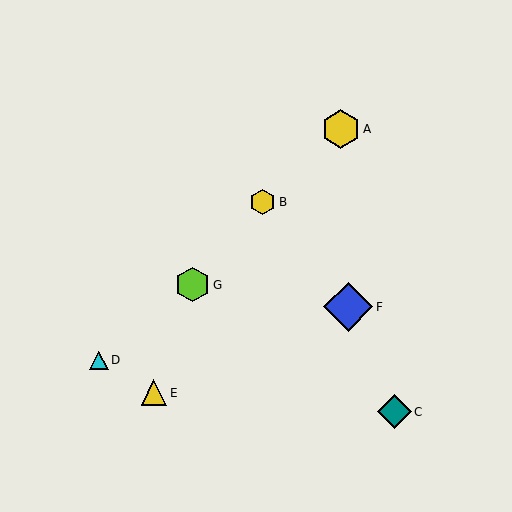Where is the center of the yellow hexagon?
The center of the yellow hexagon is at (263, 202).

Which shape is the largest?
The blue diamond (labeled F) is the largest.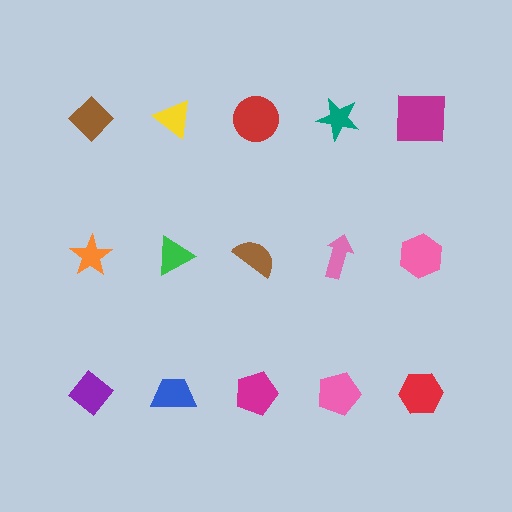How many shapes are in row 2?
5 shapes.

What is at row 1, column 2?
A yellow triangle.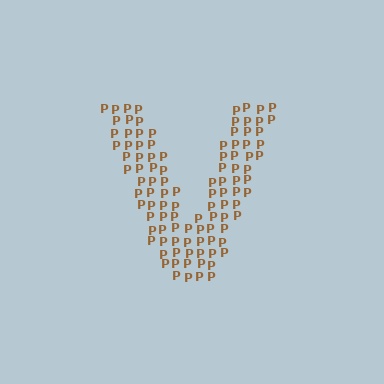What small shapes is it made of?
It is made of small letter P's.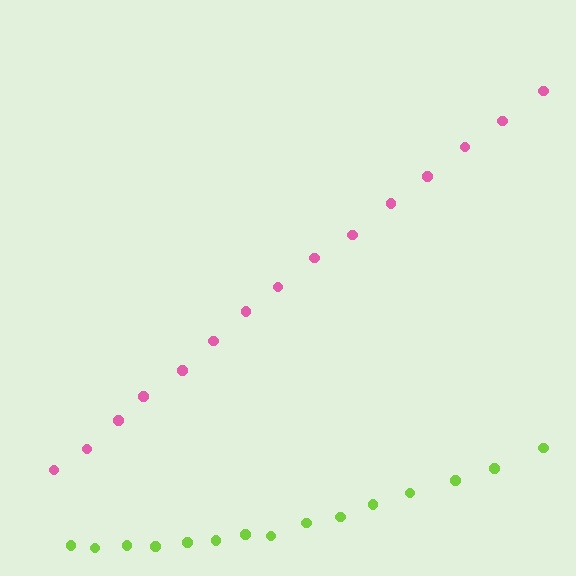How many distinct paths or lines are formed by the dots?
There are 2 distinct paths.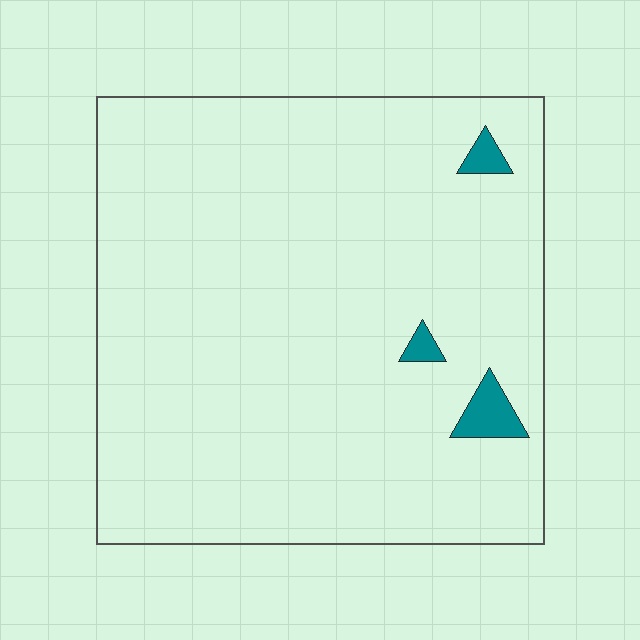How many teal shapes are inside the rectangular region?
3.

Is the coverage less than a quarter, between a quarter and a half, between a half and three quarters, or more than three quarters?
Less than a quarter.